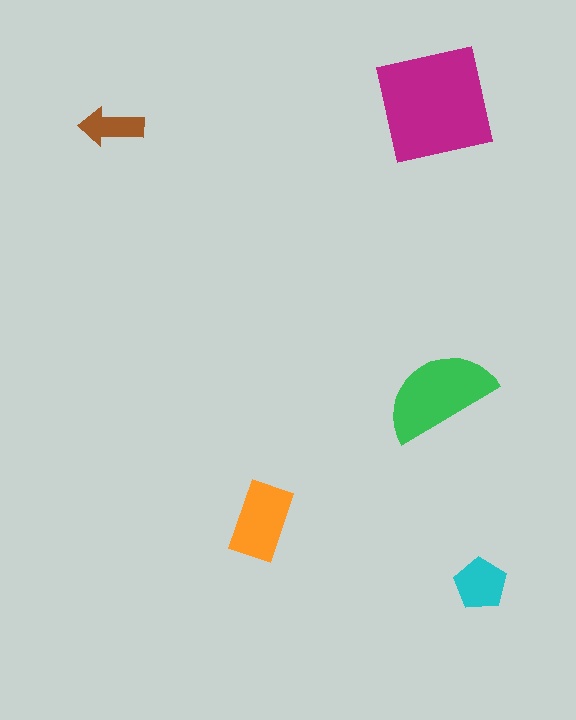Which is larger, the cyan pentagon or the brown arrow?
The cyan pentagon.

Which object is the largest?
The magenta square.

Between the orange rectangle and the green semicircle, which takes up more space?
The green semicircle.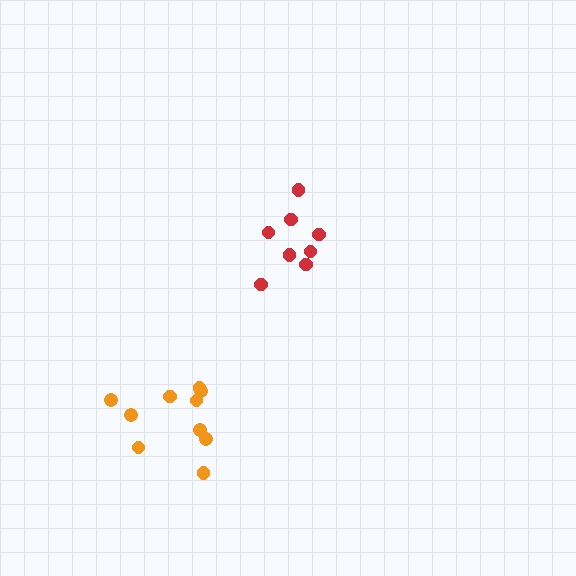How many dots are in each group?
Group 1: 10 dots, Group 2: 8 dots (18 total).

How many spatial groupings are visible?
There are 2 spatial groupings.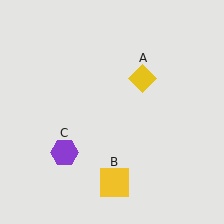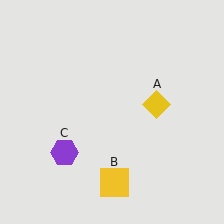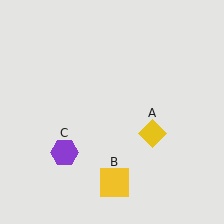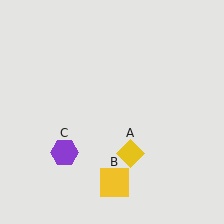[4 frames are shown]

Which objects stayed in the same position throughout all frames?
Yellow square (object B) and purple hexagon (object C) remained stationary.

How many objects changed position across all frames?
1 object changed position: yellow diamond (object A).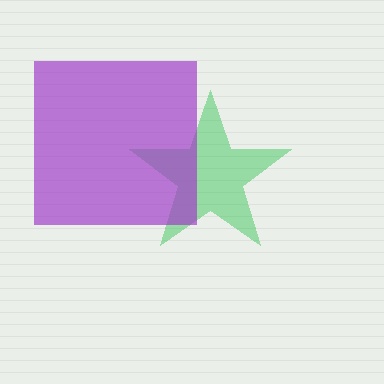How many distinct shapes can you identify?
There are 2 distinct shapes: a green star, a purple square.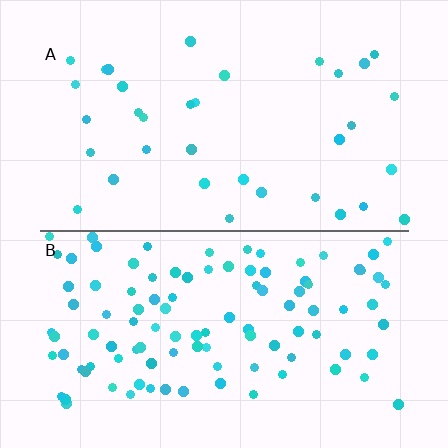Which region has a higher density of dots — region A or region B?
B (the bottom).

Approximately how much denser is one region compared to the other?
Approximately 3.0× — region B over region A.